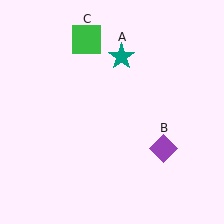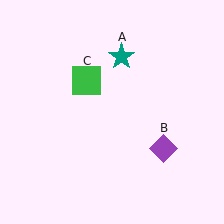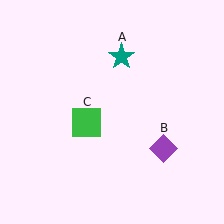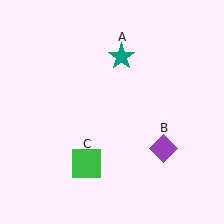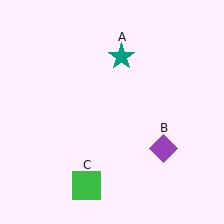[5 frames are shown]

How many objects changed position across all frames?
1 object changed position: green square (object C).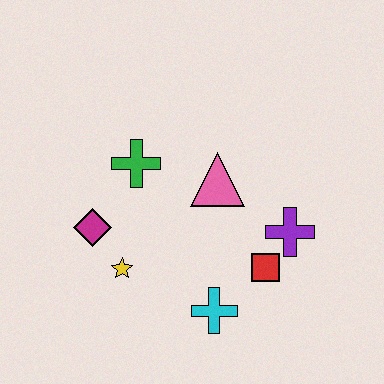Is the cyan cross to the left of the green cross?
No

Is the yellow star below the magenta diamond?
Yes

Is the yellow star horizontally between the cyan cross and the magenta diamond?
Yes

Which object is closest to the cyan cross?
The red square is closest to the cyan cross.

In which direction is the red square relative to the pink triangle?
The red square is below the pink triangle.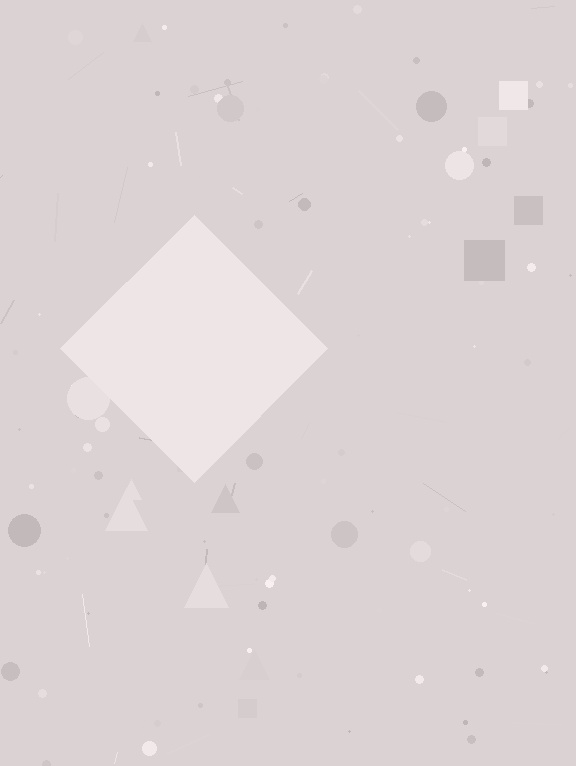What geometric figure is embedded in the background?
A diamond is embedded in the background.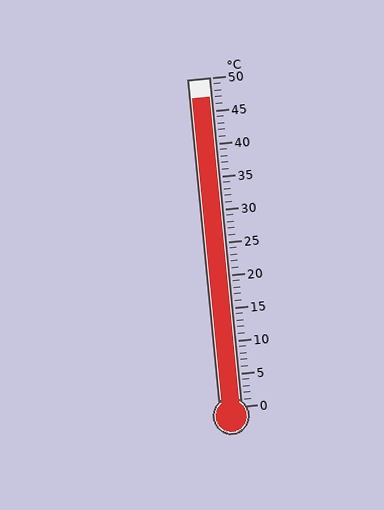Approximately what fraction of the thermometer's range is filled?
The thermometer is filled to approximately 95% of its range.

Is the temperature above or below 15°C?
The temperature is above 15°C.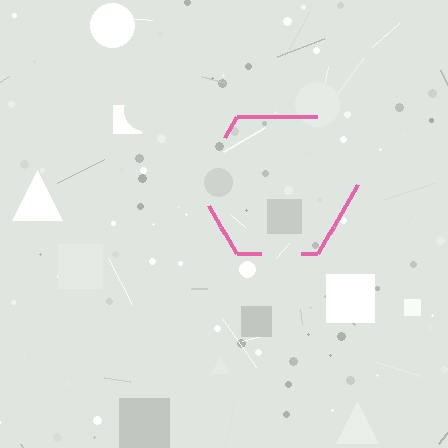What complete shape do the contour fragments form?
The contour fragments form a hexagon.